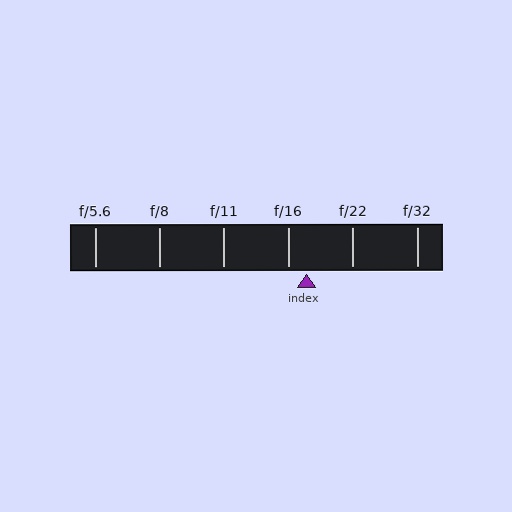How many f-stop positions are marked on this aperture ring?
There are 6 f-stop positions marked.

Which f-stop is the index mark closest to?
The index mark is closest to f/16.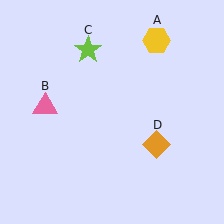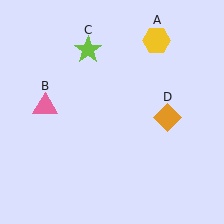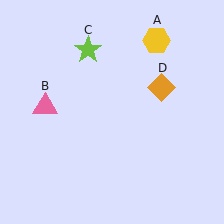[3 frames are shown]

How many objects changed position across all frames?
1 object changed position: orange diamond (object D).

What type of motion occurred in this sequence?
The orange diamond (object D) rotated counterclockwise around the center of the scene.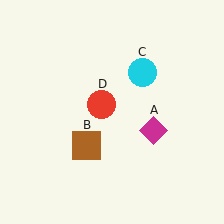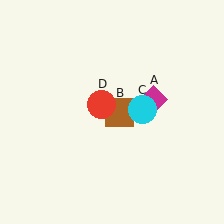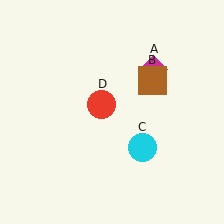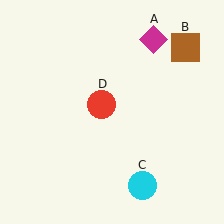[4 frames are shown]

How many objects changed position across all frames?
3 objects changed position: magenta diamond (object A), brown square (object B), cyan circle (object C).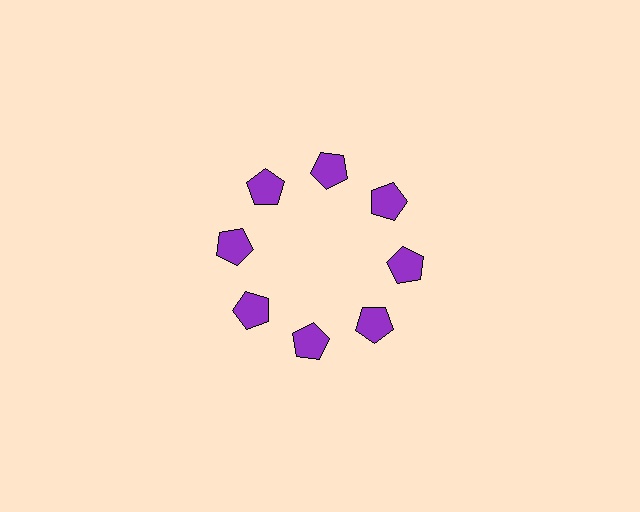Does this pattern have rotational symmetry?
Yes, this pattern has 8-fold rotational symmetry. It looks the same after rotating 45 degrees around the center.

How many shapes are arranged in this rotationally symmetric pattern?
There are 8 shapes, arranged in 8 groups of 1.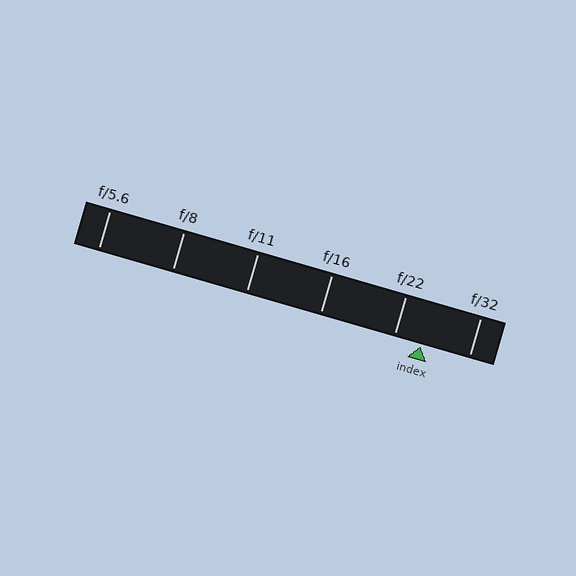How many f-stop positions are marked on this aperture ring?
There are 6 f-stop positions marked.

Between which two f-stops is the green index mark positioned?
The index mark is between f/22 and f/32.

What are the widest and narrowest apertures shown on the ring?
The widest aperture shown is f/5.6 and the narrowest is f/32.